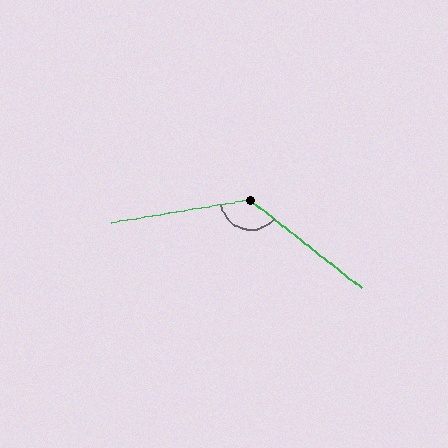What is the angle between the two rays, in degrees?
Approximately 132 degrees.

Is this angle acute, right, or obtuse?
It is obtuse.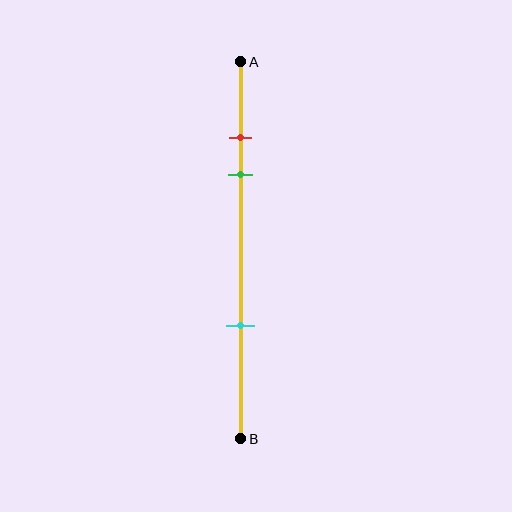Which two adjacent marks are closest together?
The red and green marks are the closest adjacent pair.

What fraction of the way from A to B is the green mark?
The green mark is approximately 30% (0.3) of the way from A to B.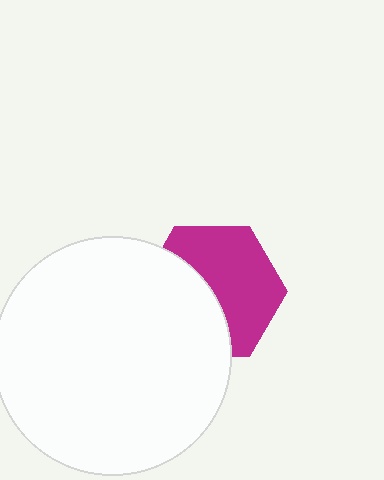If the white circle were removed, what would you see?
You would see the complete magenta hexagon.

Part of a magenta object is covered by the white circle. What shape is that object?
It is a hexagon.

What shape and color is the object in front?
The object in front is a white circle.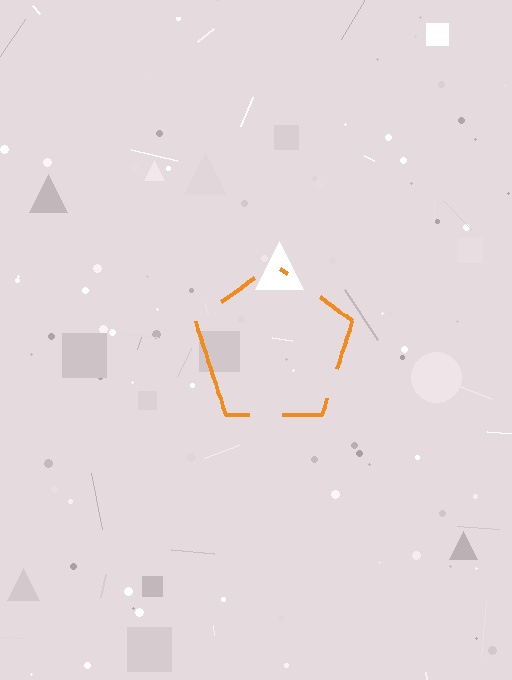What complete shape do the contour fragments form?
The contour fragments form a pentagon.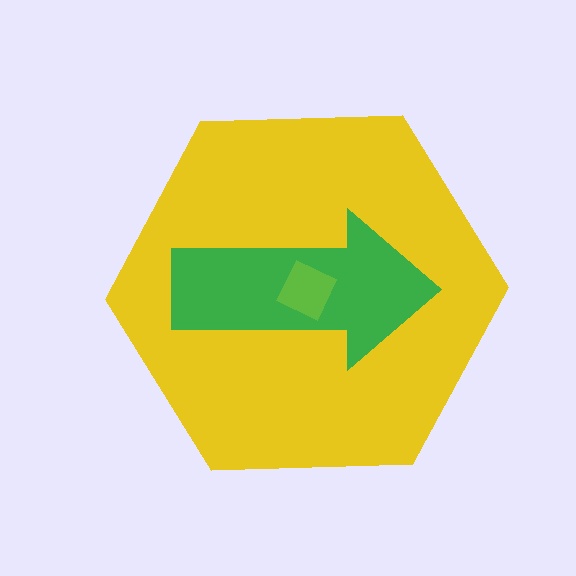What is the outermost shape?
The yellow hexagon.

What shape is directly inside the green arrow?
The lime diamond.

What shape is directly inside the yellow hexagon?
The green arrow.